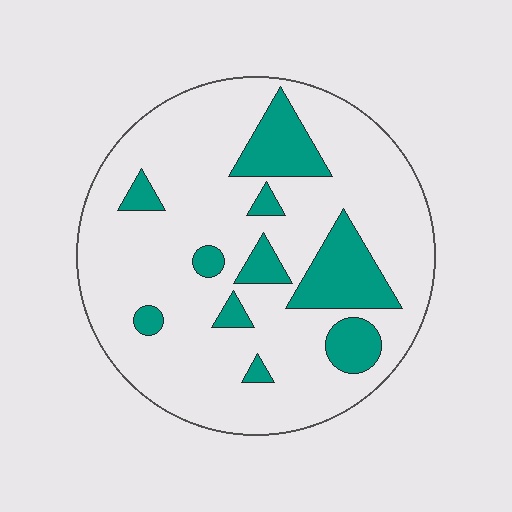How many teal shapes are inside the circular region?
10.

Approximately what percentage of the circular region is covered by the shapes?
Approximately 20%.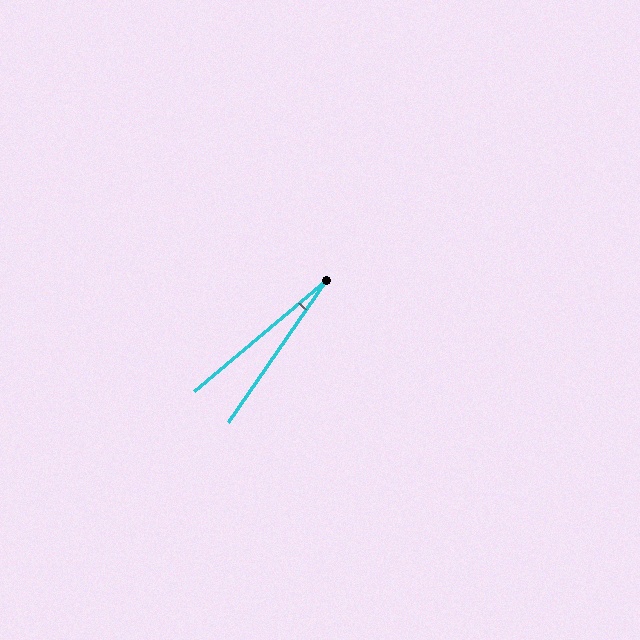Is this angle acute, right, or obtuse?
It is acute.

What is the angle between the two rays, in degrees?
Approximately 16 degrees.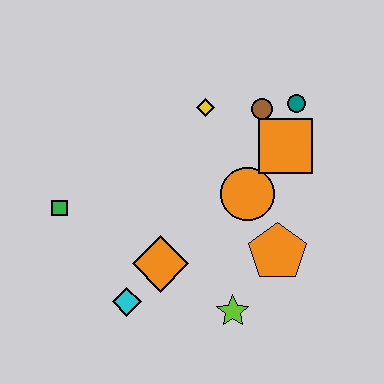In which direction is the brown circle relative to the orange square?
The brown circle is above the orange square.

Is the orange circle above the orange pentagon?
Yes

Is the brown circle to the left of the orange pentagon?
Yes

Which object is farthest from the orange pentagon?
The green square is farthest from the orange pentagon.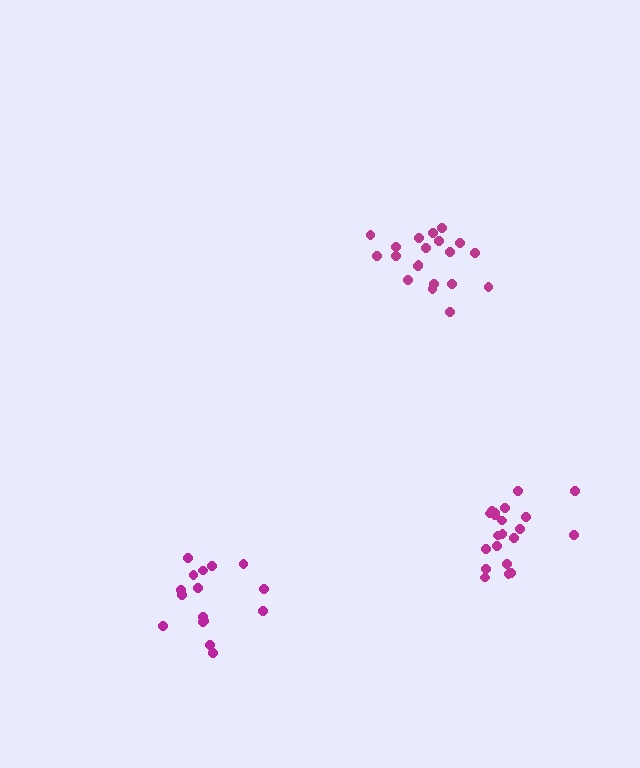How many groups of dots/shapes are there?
There are 3 groups.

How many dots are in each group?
Group 1: 21 dots, Group 2: 20 dots, Group 3: 16 dots (57 total).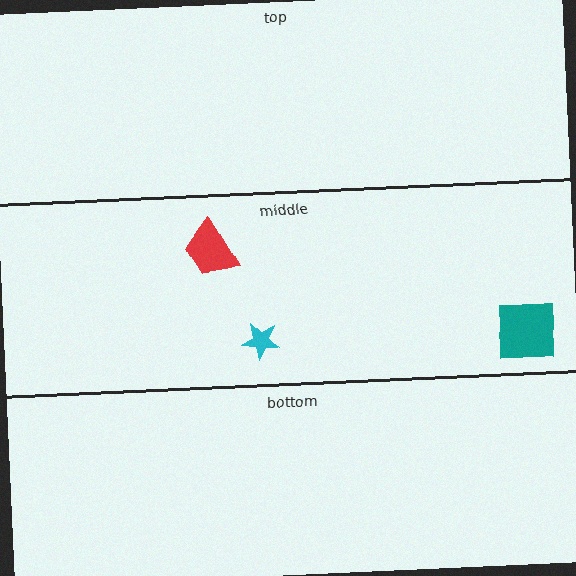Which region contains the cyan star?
The middle region.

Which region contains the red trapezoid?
The middle region.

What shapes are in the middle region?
The teal square, the cyan star, the red trapezoid.